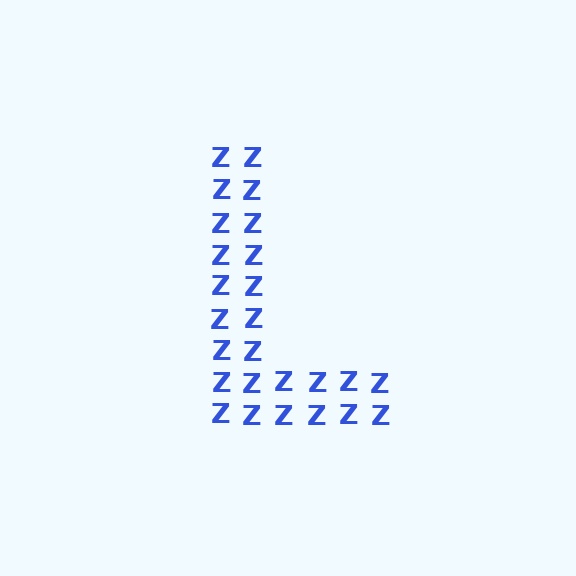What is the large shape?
The large shape is the letter L.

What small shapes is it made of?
It is made of small letter Z's.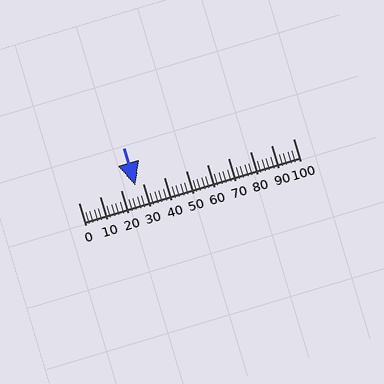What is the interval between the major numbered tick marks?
The major tick marks are spaced 10 units apart.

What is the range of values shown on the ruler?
The ruler shows values from 0 to 100.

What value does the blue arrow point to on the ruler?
The blue arrow points to approximately 27.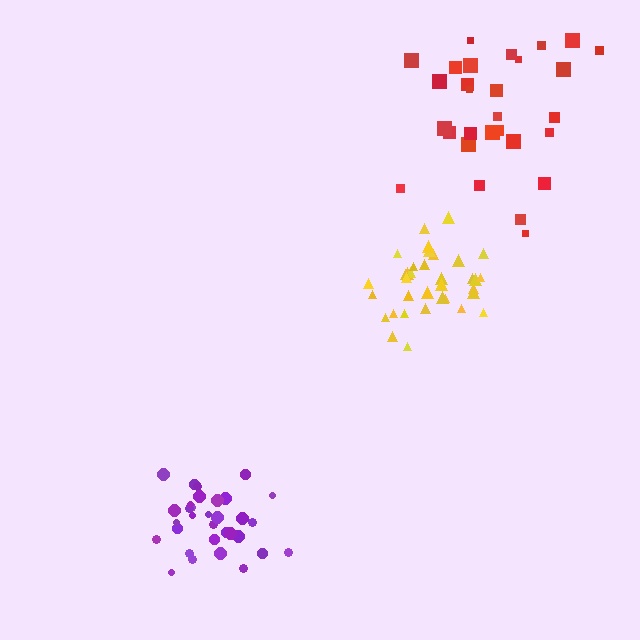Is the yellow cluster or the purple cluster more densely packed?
Purple.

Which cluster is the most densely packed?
Purple.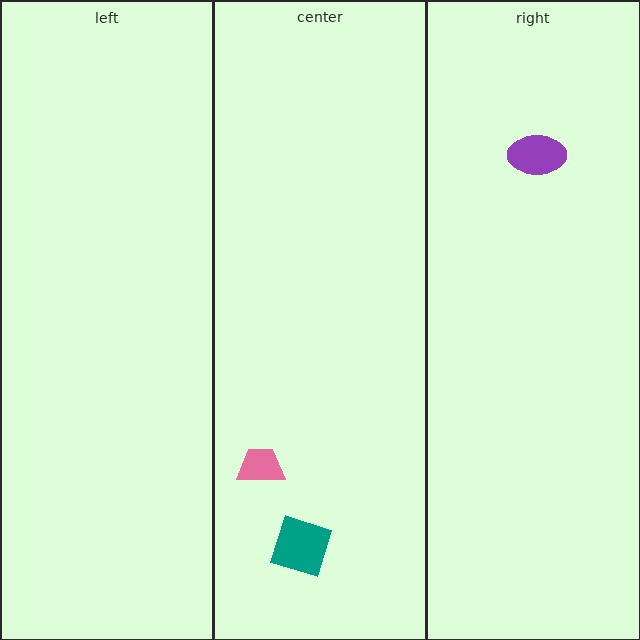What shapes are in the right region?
The purple ellipse.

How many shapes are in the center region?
2.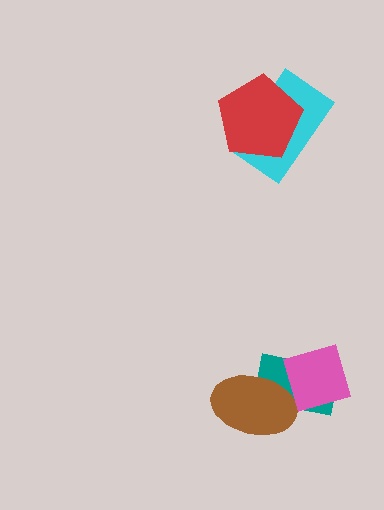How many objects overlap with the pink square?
1 object overlaps with the pink square.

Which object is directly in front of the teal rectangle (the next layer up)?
The brown ellipse is directly in front of the teal rectangle.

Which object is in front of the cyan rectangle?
The red pentagon is in front of the cyan rectangle.